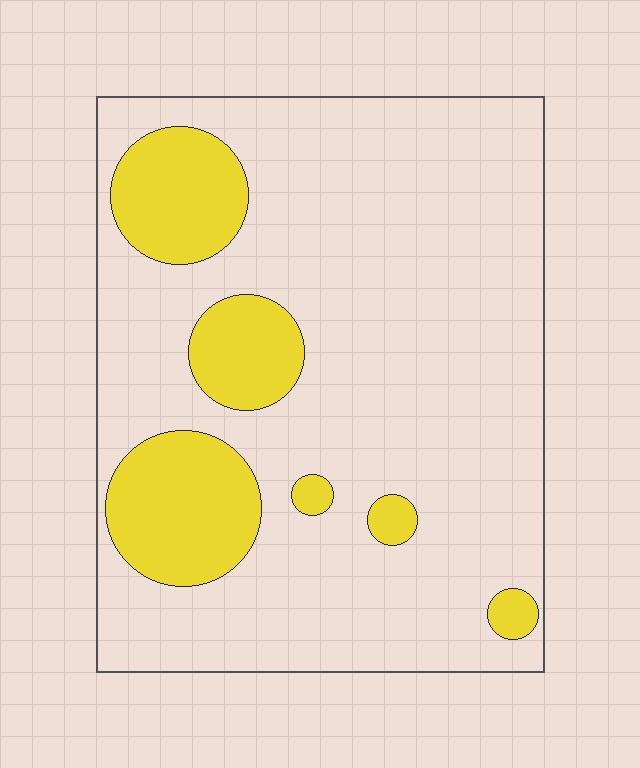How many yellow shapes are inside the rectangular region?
6.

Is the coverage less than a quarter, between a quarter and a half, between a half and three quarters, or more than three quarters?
Less than a quarter.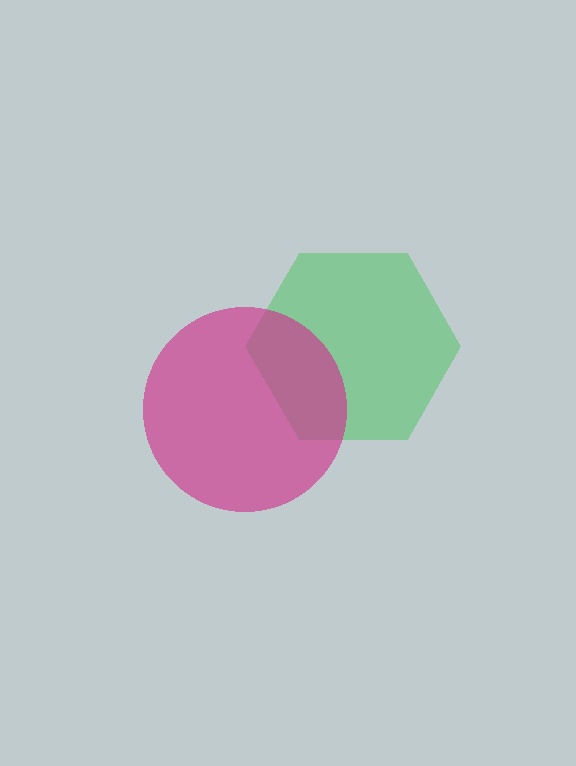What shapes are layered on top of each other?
The layered shapes are: a green hexagon, a magenta circle.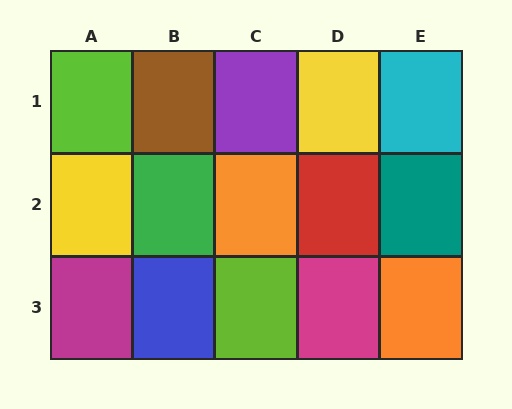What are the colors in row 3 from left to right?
Magenta, blue, lime, magenta, orange.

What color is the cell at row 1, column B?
Brown.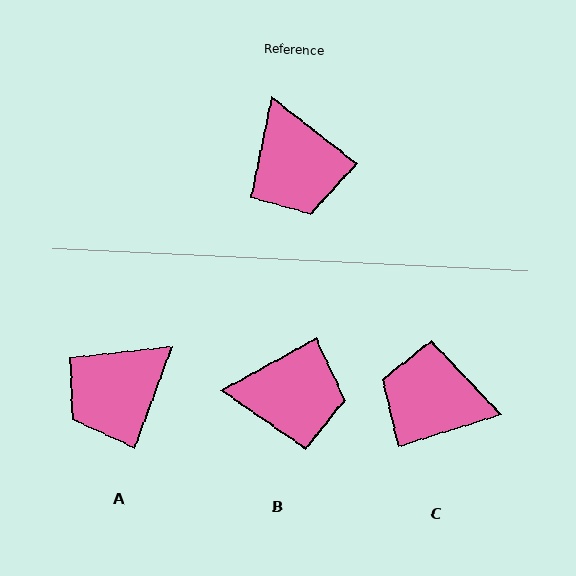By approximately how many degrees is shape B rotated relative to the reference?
Approximately 67 degrees counter-clockwise.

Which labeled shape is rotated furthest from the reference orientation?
C, about 125 degrees away.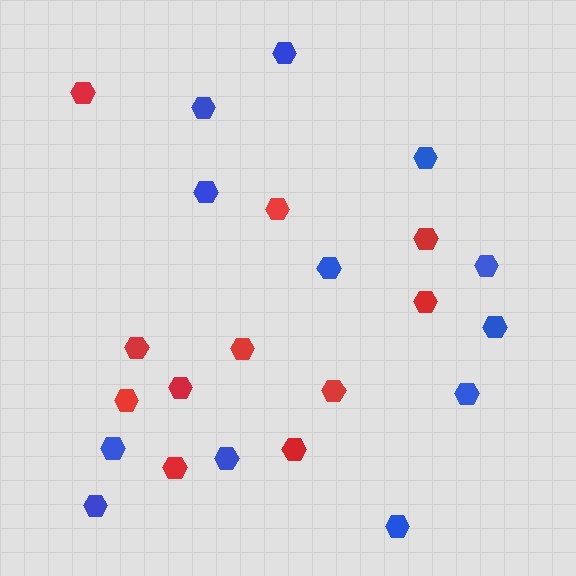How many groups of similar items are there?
There are 2 groups: one group of blue hexagons (12) and one group of red hexagons (11).